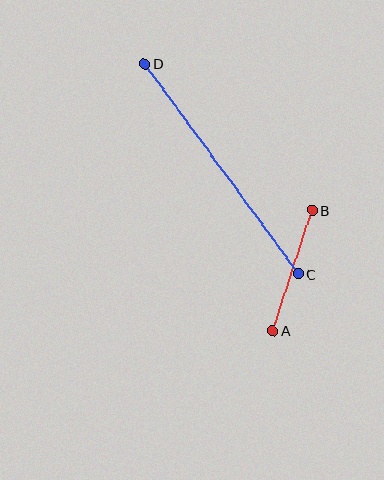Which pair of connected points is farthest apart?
Points C and D are farthest apart.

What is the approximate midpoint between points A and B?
The midpoint is at approximately (293, 271) pixels.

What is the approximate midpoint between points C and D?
The midpoint is at approximately (222, 169) pixels.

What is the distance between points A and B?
The distance is approximately 127 pixels.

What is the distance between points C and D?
The distance is approximately 260 pixels.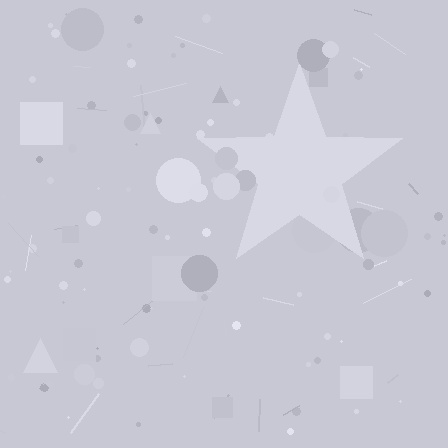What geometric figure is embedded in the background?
A star is embedded in the background.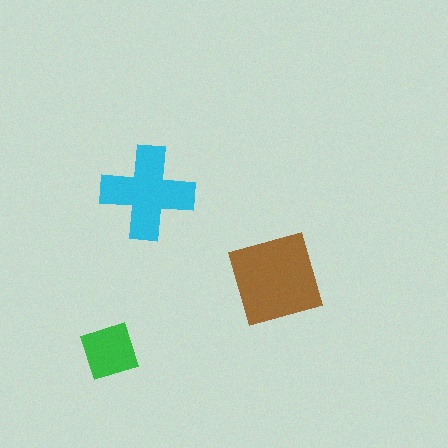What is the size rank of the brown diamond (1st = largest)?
1st.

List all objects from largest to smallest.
The brown diamond, the cyan cross, the green square.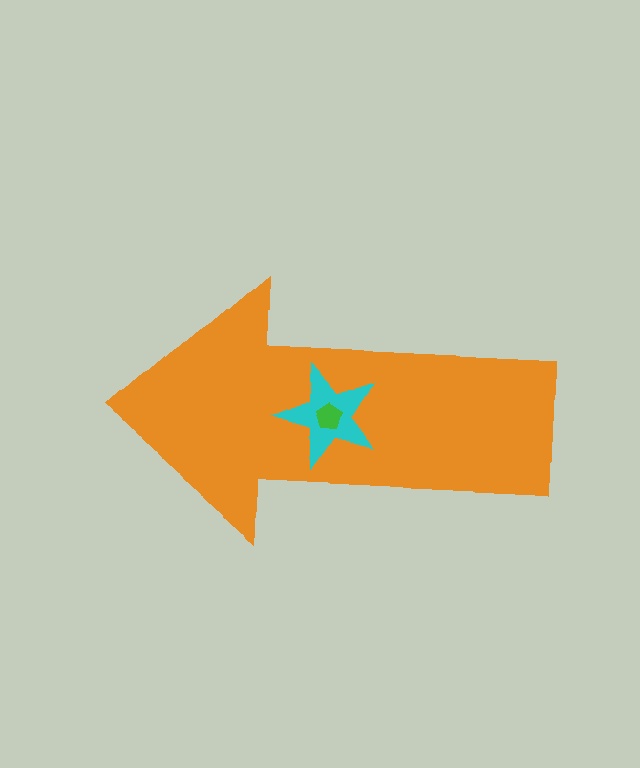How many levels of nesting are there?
3.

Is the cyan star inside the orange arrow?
Yes.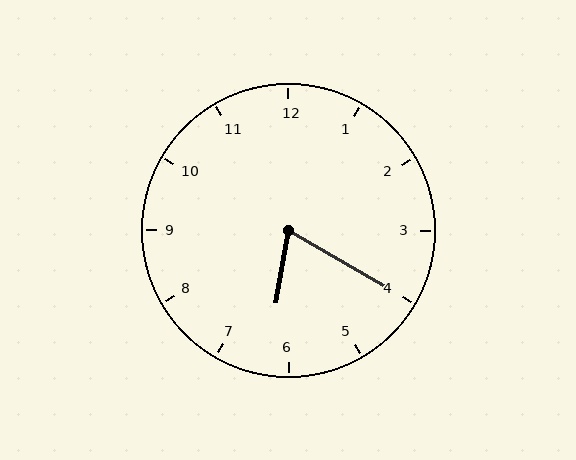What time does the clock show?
6:20.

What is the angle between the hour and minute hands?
Approximately 70 degrees.